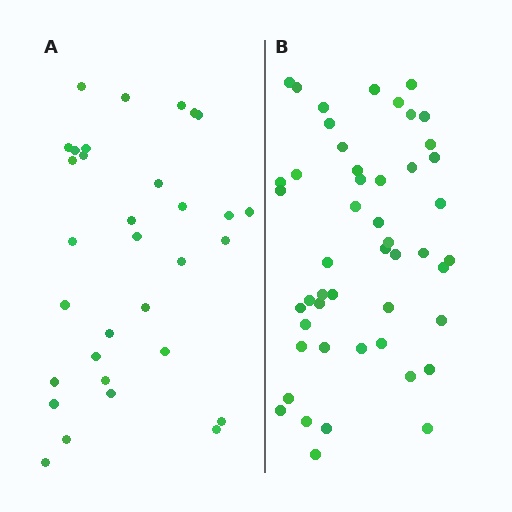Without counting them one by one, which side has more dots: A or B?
Region B (the right region) has more dots.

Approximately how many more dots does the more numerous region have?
Region B has approximately 15 more dots than region A.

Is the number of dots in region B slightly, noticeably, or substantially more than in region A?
Region B has substantially more. The ratio is roughly 1.5 to 1.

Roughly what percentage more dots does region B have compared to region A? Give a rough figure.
About 55% more.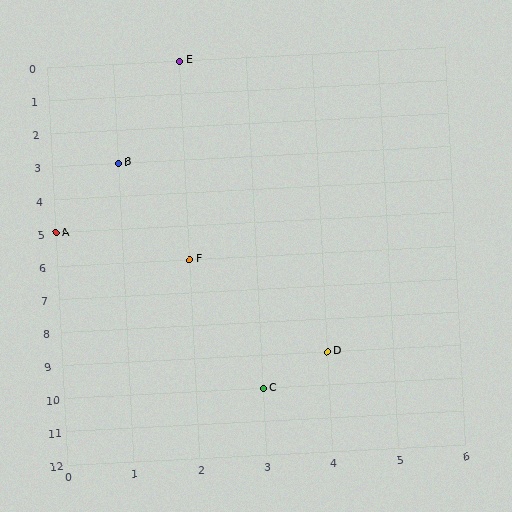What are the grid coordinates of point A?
Point A is at grid coordinates (0, 5).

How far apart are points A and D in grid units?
Points A and D are 4 columns and 4 rows apart (about 5.7 grid units diagonally).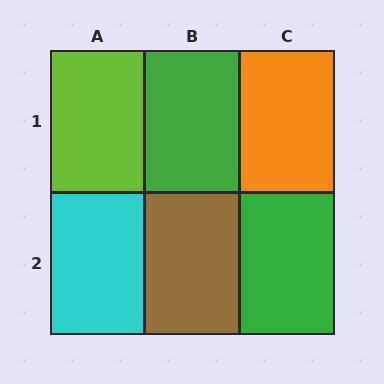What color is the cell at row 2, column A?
Cyan.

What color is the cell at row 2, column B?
Brown.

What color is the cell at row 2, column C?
Green.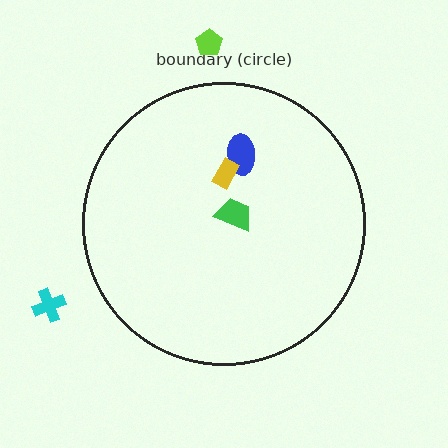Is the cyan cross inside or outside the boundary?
Outside.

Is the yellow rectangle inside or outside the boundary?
Inside.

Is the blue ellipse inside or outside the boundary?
Inside.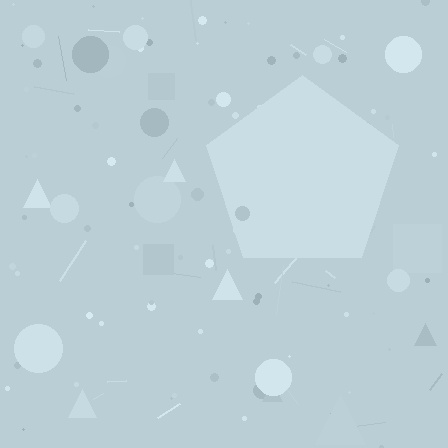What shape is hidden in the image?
A pentagon is hidden in the image.